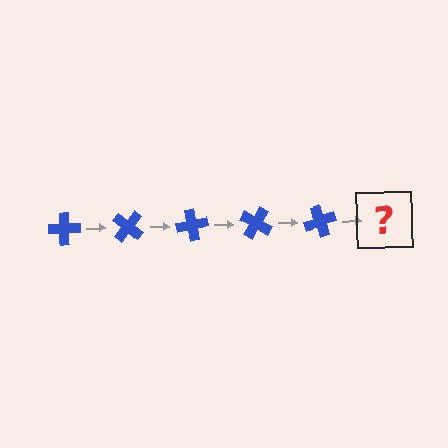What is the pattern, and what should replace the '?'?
The pattern is that the cross rotates 40 degrees each step. The '?' should be a blue cross rotated 200 degrees.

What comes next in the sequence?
The next element should be a blue cross rotated 200 degrees.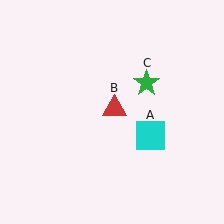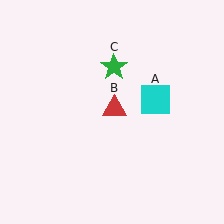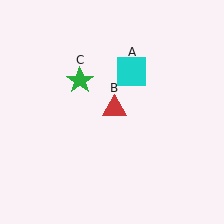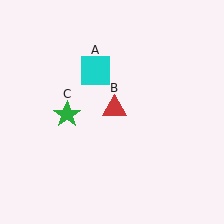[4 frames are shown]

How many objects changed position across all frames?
2 objects changed position: cyan square (object A), green star (object C).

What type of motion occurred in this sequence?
The cyan square (object A), green star (object C) rotated counterclockwise around the center of the scene.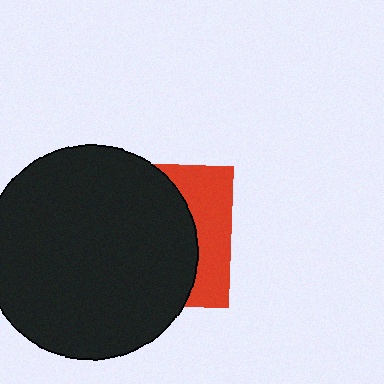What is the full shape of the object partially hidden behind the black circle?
The partially hidden object is a red square.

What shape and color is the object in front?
The object in front is a black circle.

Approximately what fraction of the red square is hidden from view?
Roughly 69% of the red square is hidden behind the black circle.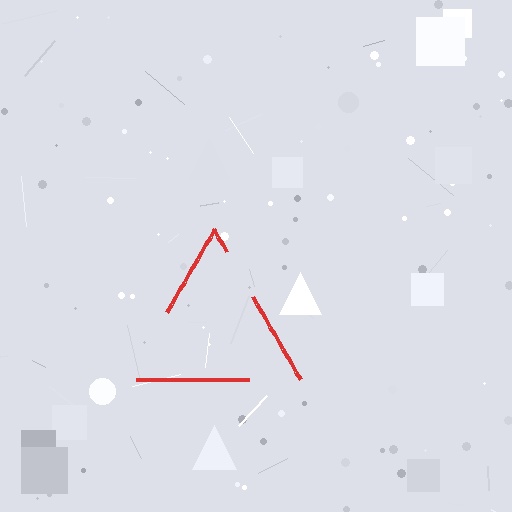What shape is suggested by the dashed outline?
The dashed outline suggests a triangle.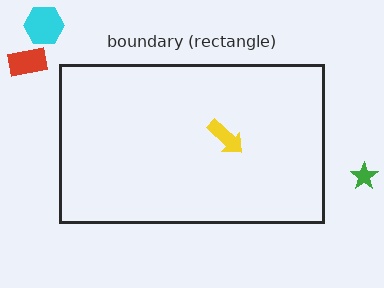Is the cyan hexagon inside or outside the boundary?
Outside.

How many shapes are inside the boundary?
1 inside, 3 outside.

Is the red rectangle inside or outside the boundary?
Outside.